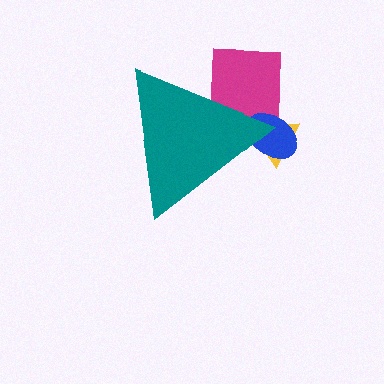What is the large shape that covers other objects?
A teal triangle.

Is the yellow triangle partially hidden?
Yes, the yellow triangle is partially hidden behind the teal triangle.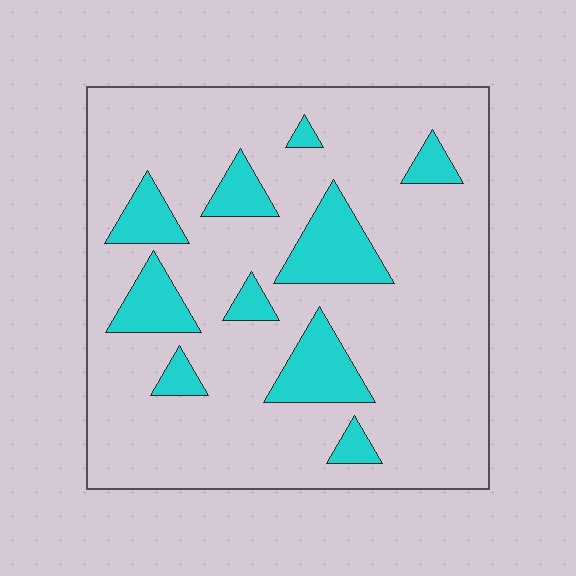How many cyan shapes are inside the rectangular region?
10.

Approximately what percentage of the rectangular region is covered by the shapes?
Approximately 20%.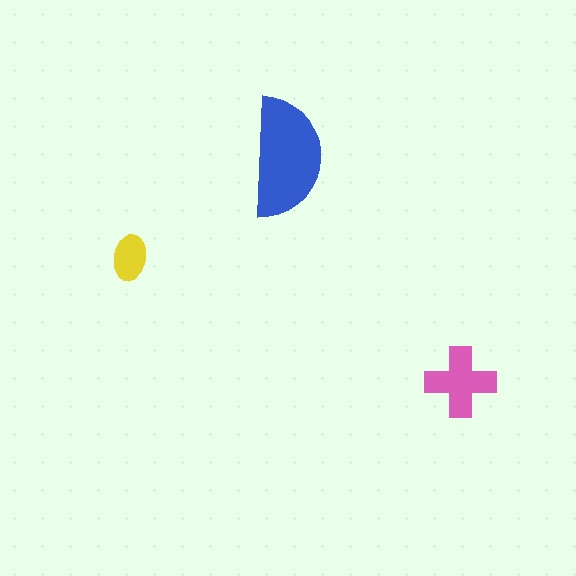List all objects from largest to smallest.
The blue semicircle, the pink cross, the yellow ellipse.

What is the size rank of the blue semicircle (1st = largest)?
1st.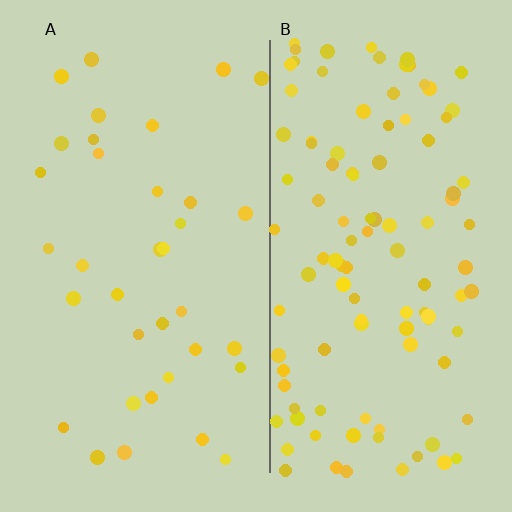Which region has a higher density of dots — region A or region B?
B (the right).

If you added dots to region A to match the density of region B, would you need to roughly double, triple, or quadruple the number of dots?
Approximately triple.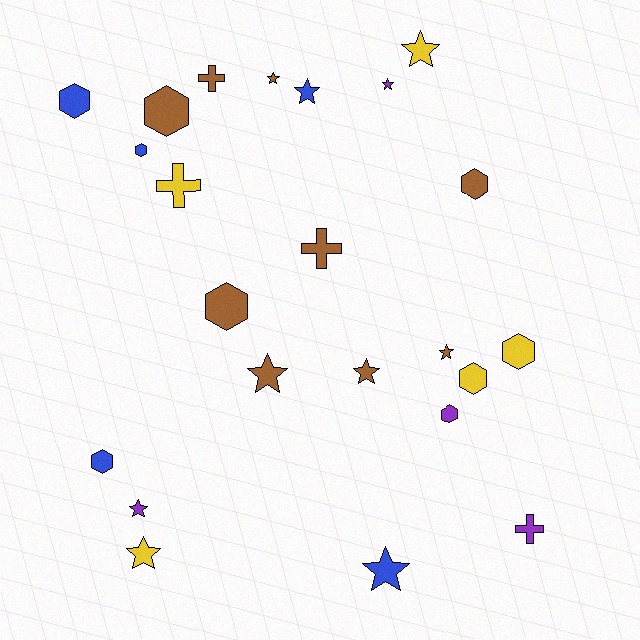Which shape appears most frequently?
Star, with 10 objects.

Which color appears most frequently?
Brown, with 9 objects.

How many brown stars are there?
There are 4 brown stars.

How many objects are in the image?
There are 23 objects.